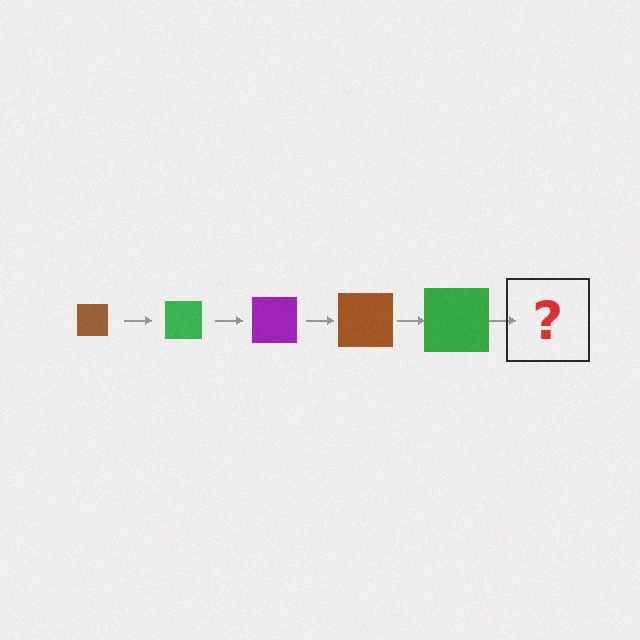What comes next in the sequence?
The next element should be a purple square, larger than the previous one.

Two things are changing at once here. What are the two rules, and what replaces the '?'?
The two rules are that the square grows larger each step and the color cycles through brown, green, and purple. The '?' should be a purple square, larger than the previous one.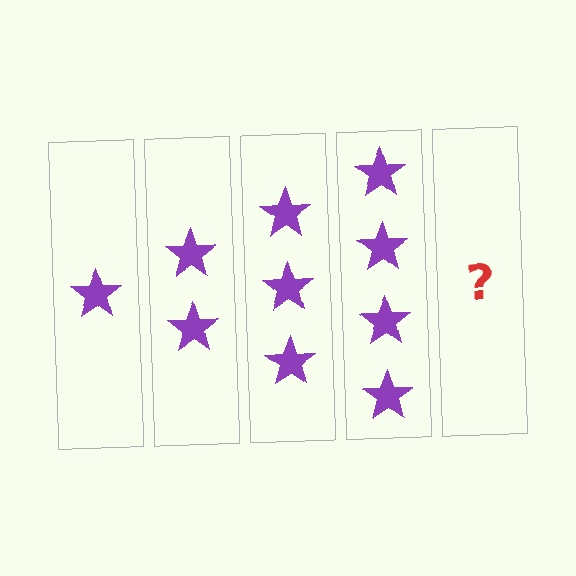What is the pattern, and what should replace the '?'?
The pattern is that each step adds one more star. The '?' should be 5 stars.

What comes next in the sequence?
The next element should be 5 stars.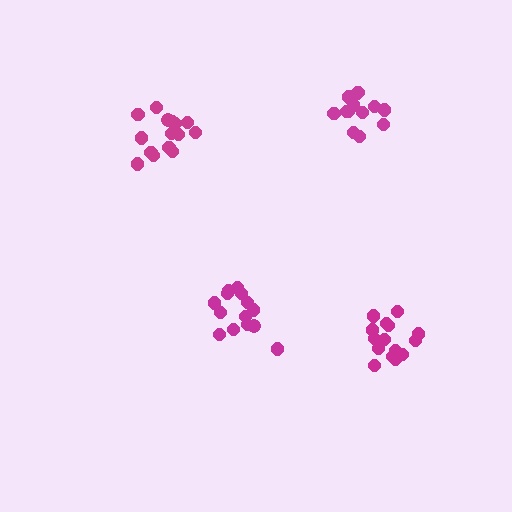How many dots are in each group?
Group 1: 15 dots, Group 2: 15 dots, Group 3: 14 dots, Group 4: 13 dots (57 total).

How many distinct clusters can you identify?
There are 4 distinct clusters.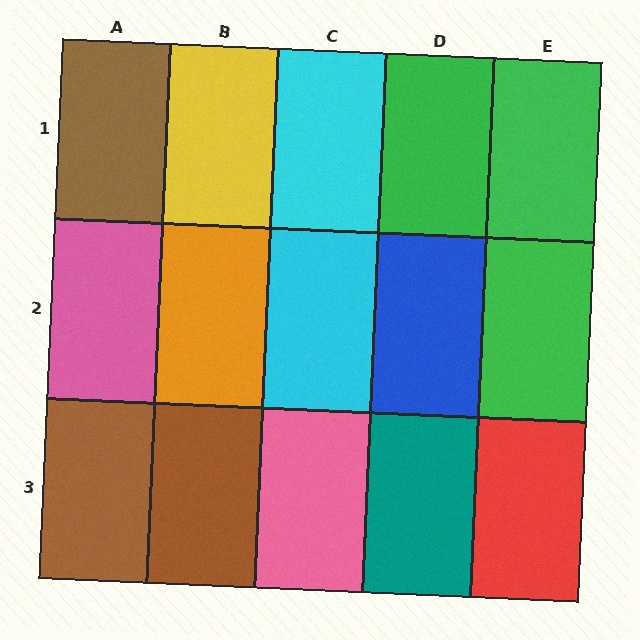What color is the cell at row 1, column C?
Cyan.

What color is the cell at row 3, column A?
Brown.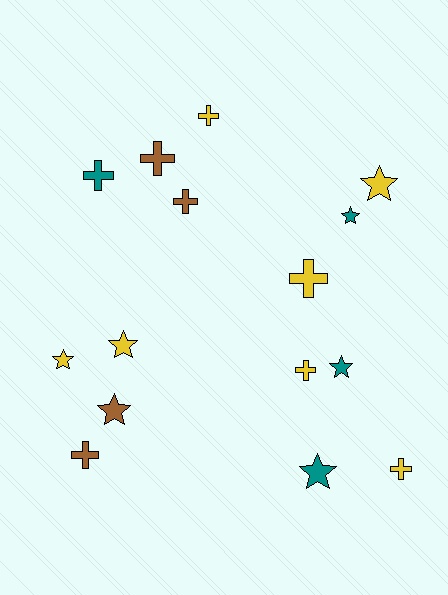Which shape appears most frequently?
Cross, with 8 objects.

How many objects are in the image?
There are 15 objects.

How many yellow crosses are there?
There are 4 yellow crosses.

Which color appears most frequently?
Yellow, with 7 objects.